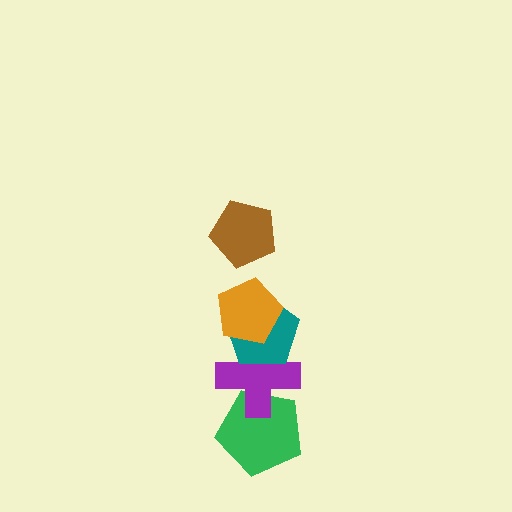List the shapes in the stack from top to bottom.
From top to bottom: the brown pentagon, the orange pentagon, the teal pentagon, the purple cross, the green pentagon.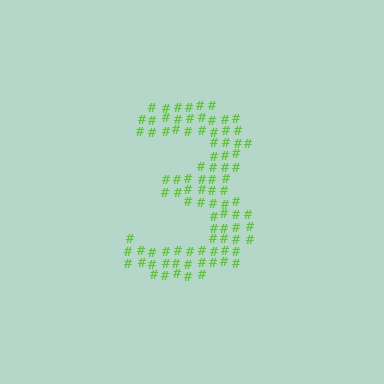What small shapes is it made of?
It is made of small hash symbols.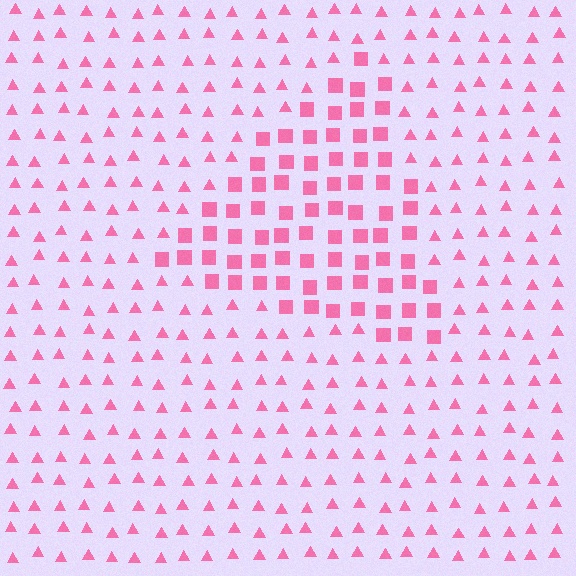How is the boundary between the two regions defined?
The boundary is defined by a change in element shape: squares inside vs. triangles outside. All elements share the same color and spacing.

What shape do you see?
I see a triangle.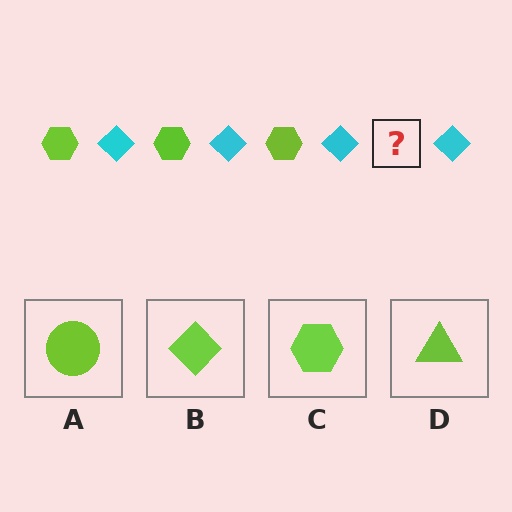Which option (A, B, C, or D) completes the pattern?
C.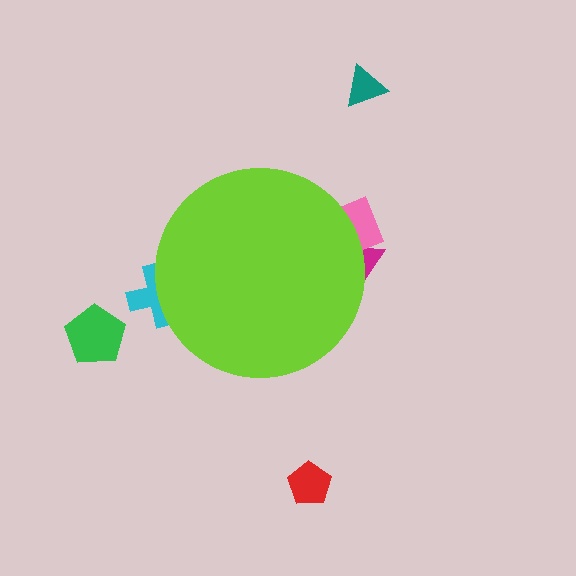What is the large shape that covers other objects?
A lime circle.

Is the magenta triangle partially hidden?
Yes, the magenta triangle is partially hidden behind the lime circle.